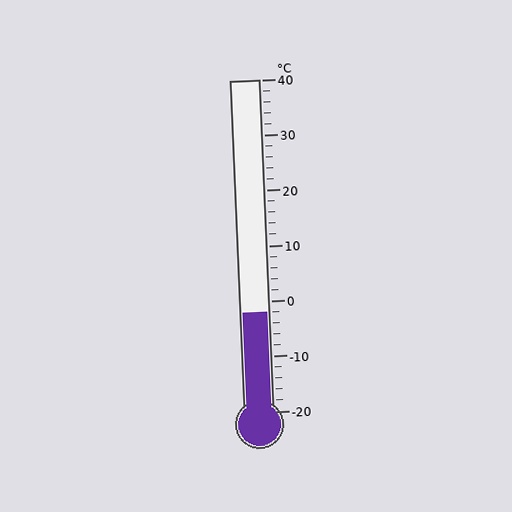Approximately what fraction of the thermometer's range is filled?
The thermometer is filled to approximately 30% of its range.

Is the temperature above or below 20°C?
The temperature is below 20°C.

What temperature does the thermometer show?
The thermometer shows approximately -2°C.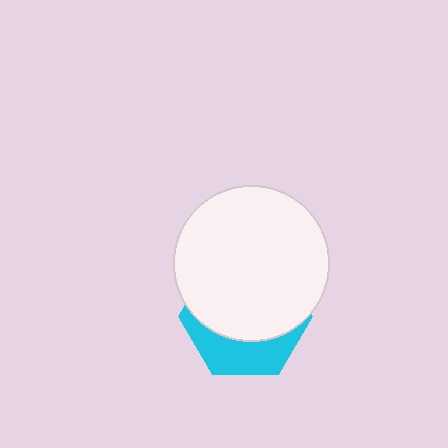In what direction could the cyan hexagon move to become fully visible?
The cyan hexagon could move down. That would shift it out from behind the white circle entirely.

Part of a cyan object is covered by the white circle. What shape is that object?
It is a hexagon.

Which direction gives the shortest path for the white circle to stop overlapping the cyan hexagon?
Moving up gives the shortest separation.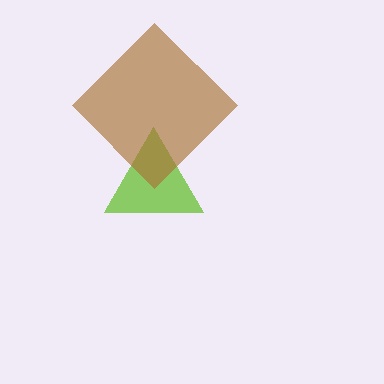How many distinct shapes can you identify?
There are 2 distinct shapes: a lime triangle, a brown diamond.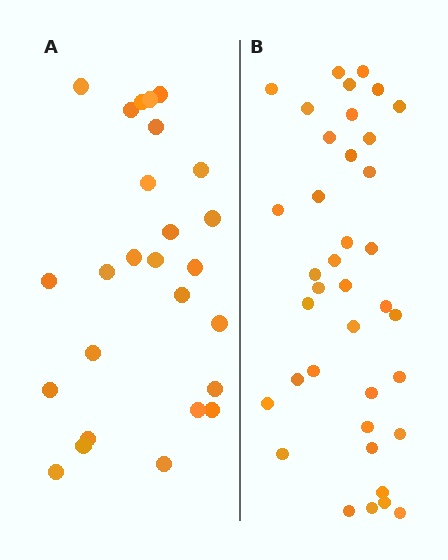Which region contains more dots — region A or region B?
Region B (the right region) has more dots.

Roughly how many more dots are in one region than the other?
Region B has roughly 12 or so more dots than region A.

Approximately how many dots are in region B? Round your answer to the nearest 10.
About 40 dots. (The exact count is 38, which rounds to 40.)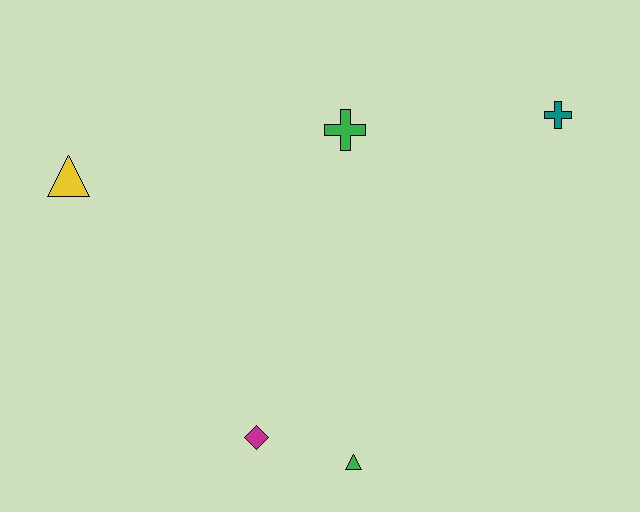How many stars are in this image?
There are no stars.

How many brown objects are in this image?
There are no brown objects.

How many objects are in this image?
There are 5 objects.